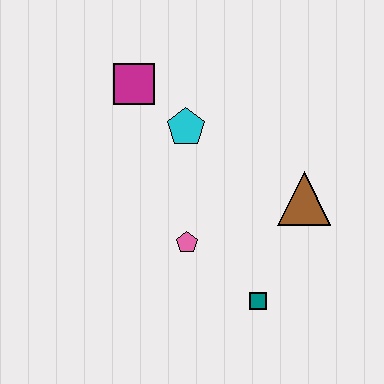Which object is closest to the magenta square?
The cyan pentagon is closest to the magenta square.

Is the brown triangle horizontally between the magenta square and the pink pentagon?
No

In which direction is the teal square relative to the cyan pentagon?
The teal square is below the cyan pentagon.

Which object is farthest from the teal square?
The magenta square is farthest from the teal square.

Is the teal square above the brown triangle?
No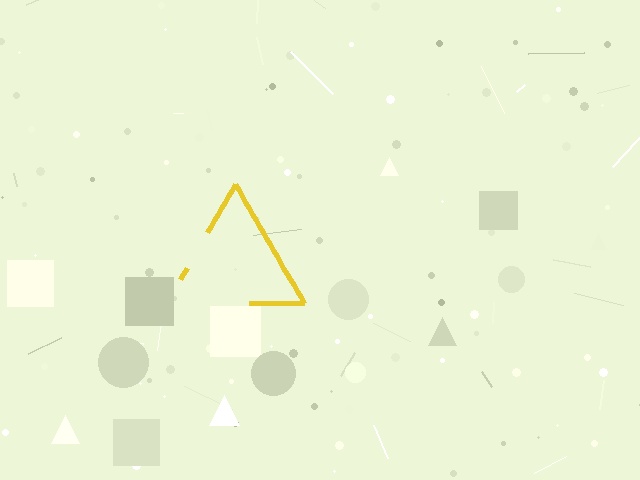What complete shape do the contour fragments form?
The contour fragments form a triangle.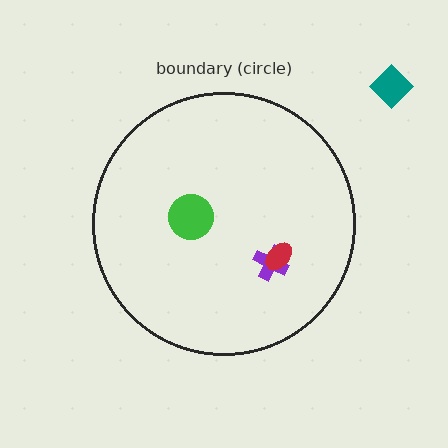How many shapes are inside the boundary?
3 inside, 1 outside.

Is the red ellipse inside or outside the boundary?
Inside.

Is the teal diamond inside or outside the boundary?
Outside.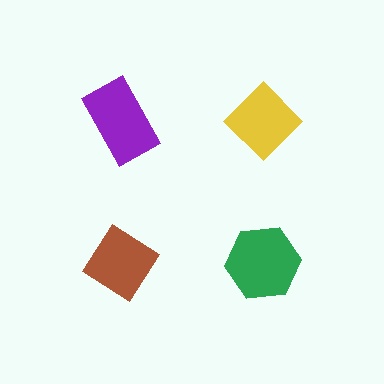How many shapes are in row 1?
2 shapes.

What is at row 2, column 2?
A green hexagon.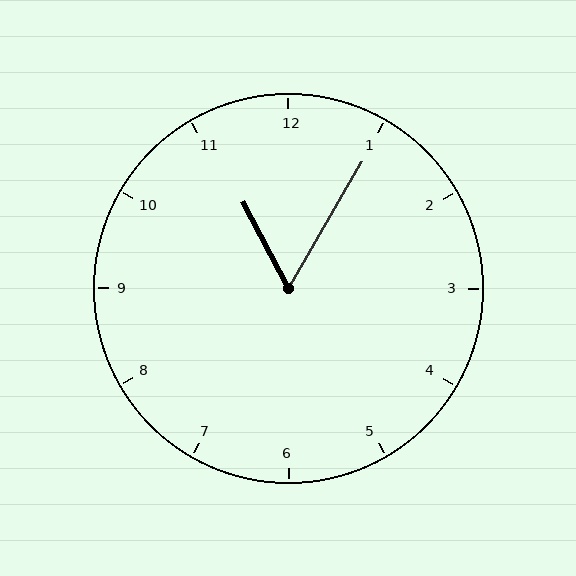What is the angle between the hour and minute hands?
Approximately 58 degrees.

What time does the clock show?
11:05.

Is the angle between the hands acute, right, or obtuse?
It is acute.